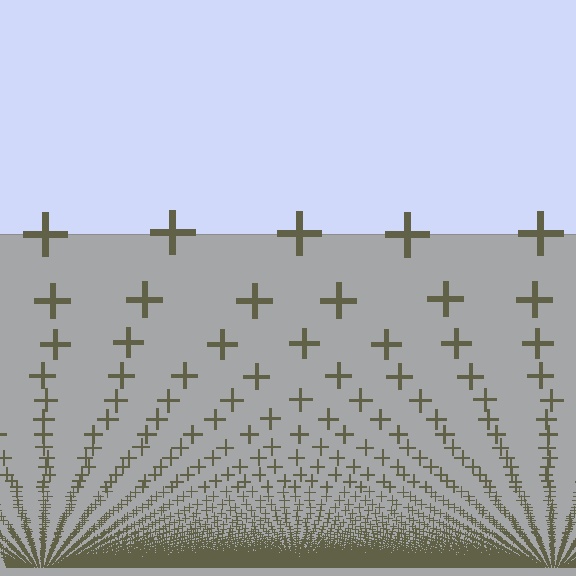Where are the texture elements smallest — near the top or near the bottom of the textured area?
Near the bottom.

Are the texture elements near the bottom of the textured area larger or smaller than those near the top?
Smaller. The gradient is inverted — elements near the bottom are smaller and denser.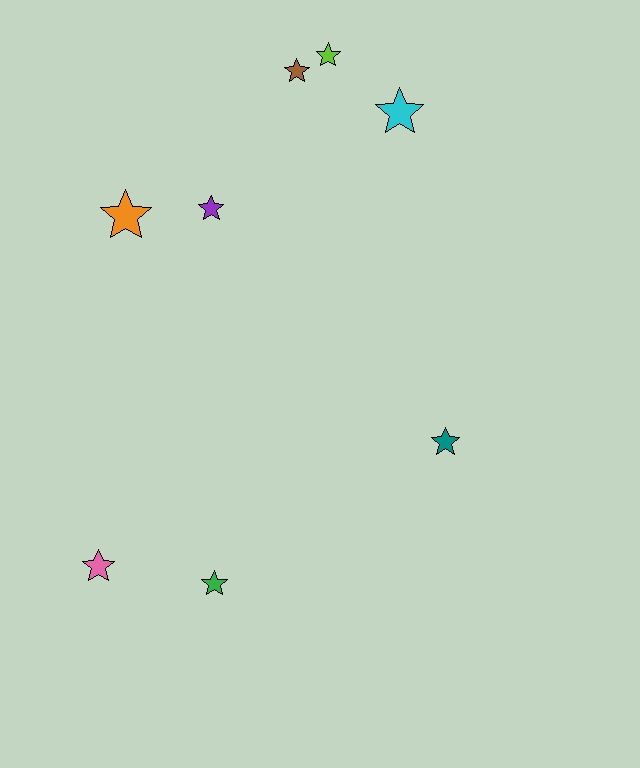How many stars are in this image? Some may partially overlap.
There are 8 stars.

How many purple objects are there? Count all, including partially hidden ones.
There is 1 purple object.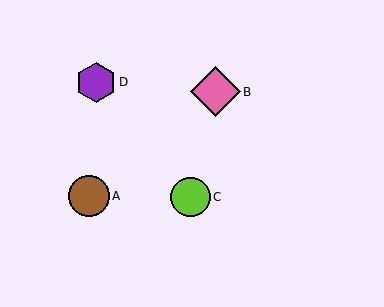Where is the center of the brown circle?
The center of the brown circle is at (89, 196).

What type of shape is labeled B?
Shape B is a pink diamond.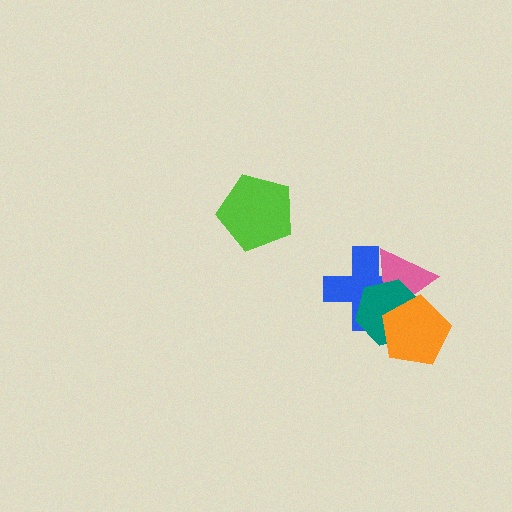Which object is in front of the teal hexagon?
The orange pentagon is in front of the teal hexagon.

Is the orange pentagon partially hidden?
No, no other shape covers it.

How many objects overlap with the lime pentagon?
0 objects overlap with the lime pentagon.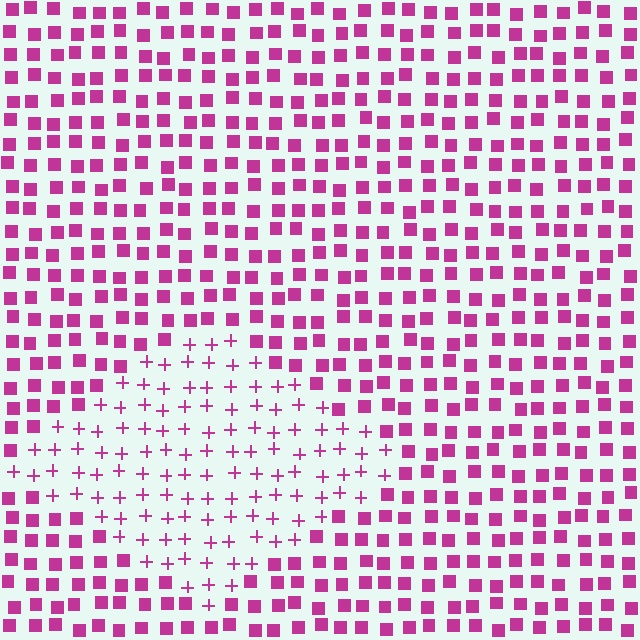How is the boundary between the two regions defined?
The boundary is defined by a change in element shape: plus signs inside vs. squares outside. All elements share the same color and spacing.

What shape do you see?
I see a diamond.